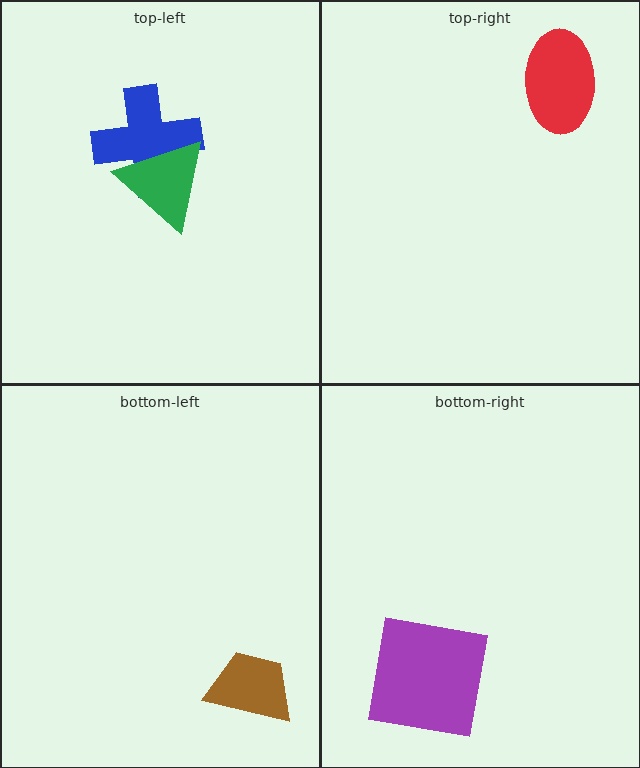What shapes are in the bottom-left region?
The brown trapezoid.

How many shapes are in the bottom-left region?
1.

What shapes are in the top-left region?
The blue cross, the green triangle.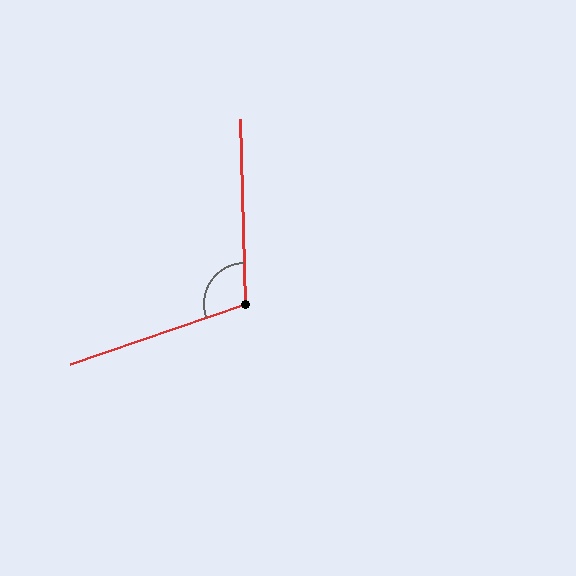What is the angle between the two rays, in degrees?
Approximately 108 degrees.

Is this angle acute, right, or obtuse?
It is obtuse.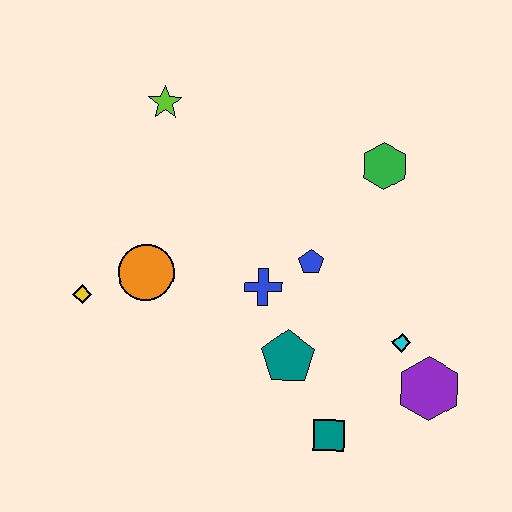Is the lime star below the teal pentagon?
No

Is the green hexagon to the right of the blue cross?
Yes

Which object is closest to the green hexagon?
The blue pentagon is closest to the green hexagon.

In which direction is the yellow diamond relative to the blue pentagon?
The yellow diamond is to the left of the blue pentagon.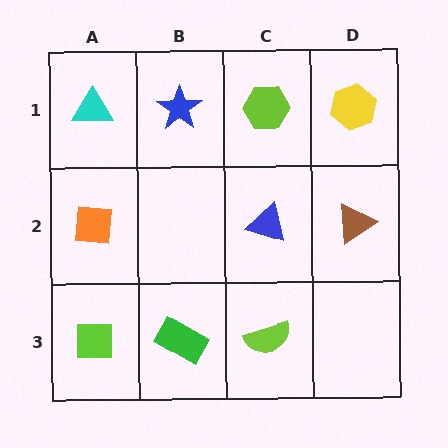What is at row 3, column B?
A green rectangle.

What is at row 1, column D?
A yellow hexagon.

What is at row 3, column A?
A lime square.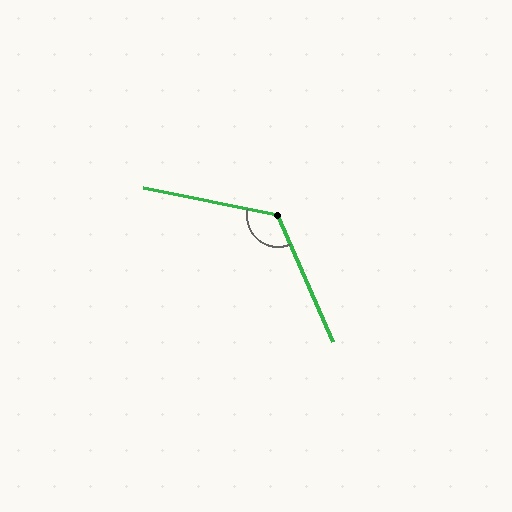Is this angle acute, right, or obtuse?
It is obtuse.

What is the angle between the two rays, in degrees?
Approximately 125 degrees.